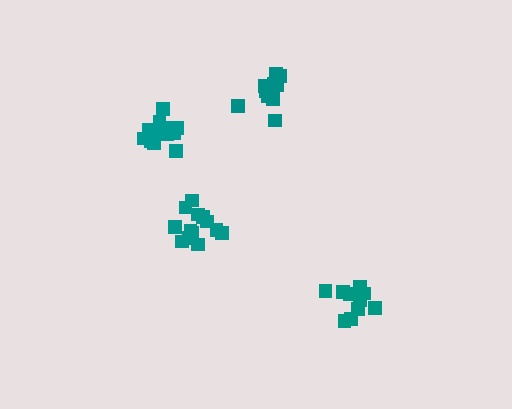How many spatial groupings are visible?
There are 4 spatial groupings.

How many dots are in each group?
Group 1: 13 dots, Group 2: 10 dots, Group 3: 13 dots, Group 4: 14 dots (50 total).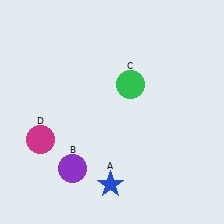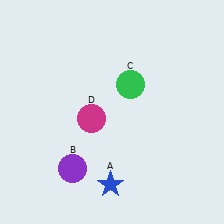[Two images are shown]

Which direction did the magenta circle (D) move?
The magenta circle (D) moved right.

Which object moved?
The magenta circle (D) moved right.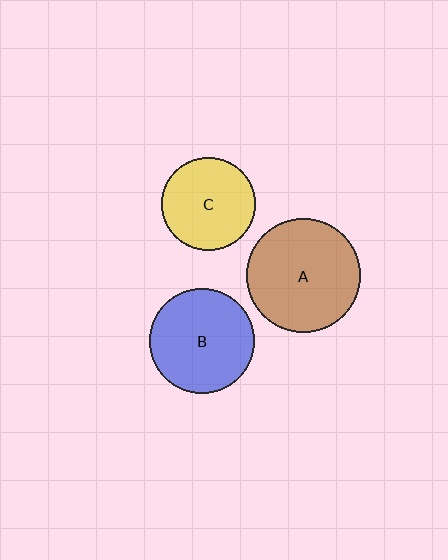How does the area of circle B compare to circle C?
Approximately 1.3 times.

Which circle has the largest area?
Circle A (brown).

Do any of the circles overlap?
No, none of the circles overlap.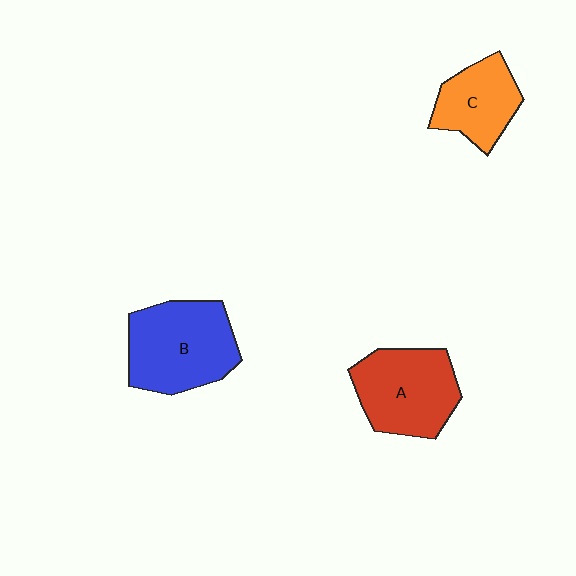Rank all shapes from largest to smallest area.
From largest to smallest: B (blue), A (red), C (orange).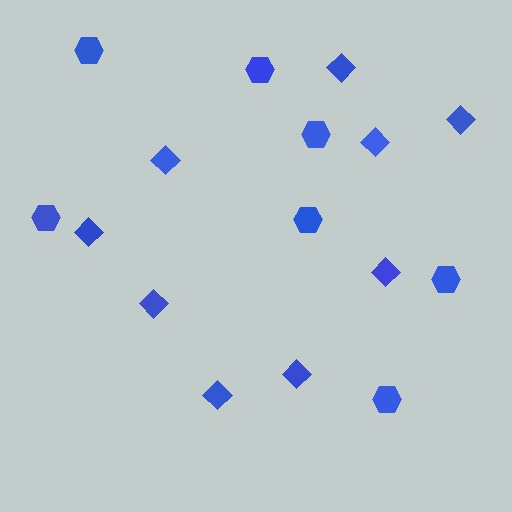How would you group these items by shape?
There are 2 groups: one group of hexagons (7) and one group of diamonds (9).